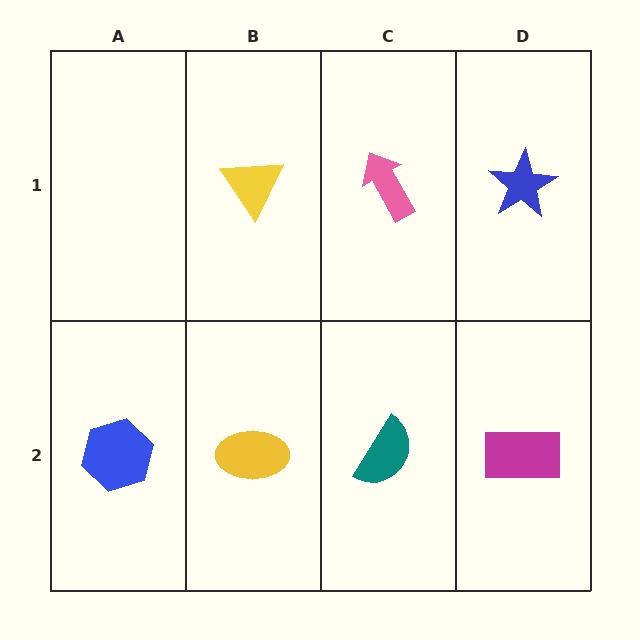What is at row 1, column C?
A pink arrow.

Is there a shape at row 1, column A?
No, that cell is empty.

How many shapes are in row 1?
3 shapes.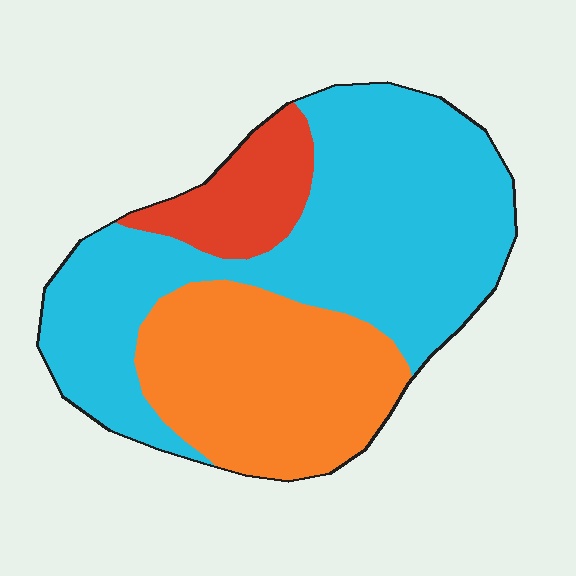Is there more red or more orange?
Orange.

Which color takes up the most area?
Cyan, at roughly 55%.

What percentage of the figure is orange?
Orange covers about 30% of the figure.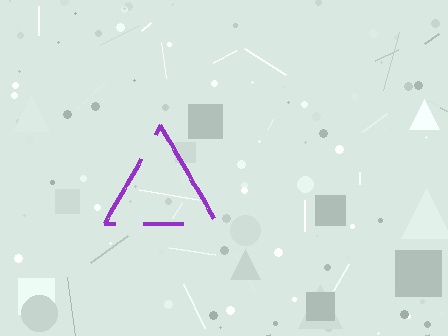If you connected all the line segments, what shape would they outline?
They would outline a triangle.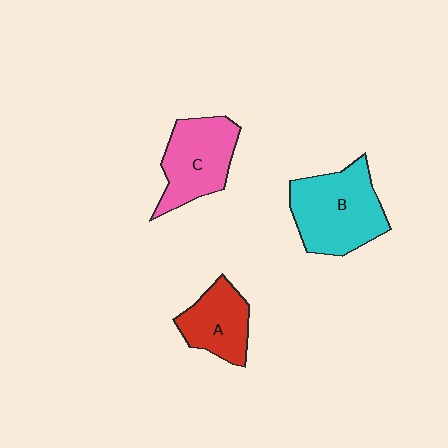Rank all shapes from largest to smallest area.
From largest to smallest: B (cyan), C (pink), A (red).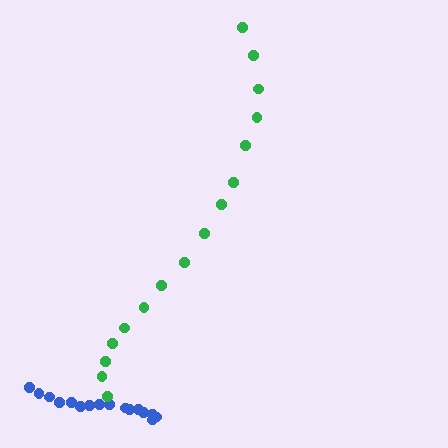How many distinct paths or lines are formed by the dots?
There are 2 distinct paths.